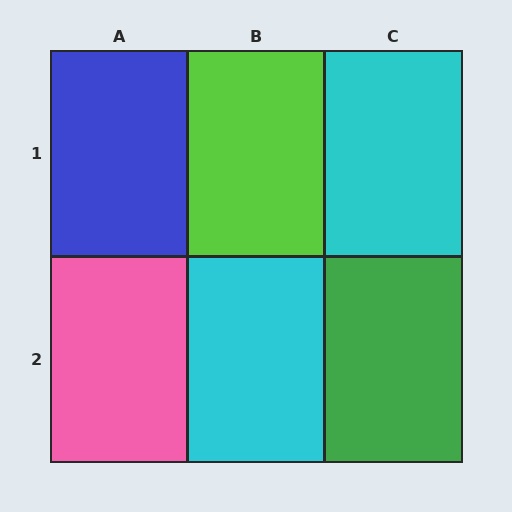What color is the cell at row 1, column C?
Cyan.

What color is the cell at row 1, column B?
Lime.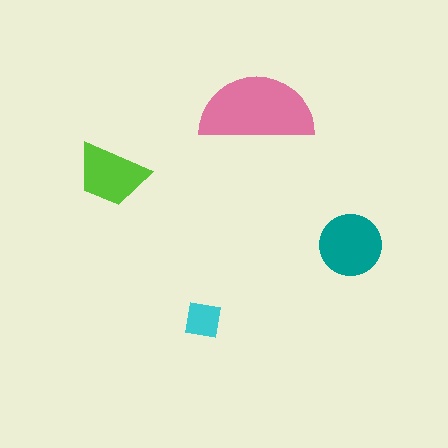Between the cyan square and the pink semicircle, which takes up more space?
The pink semicircle.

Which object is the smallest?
The cyan square.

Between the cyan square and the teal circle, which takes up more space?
The teal circle.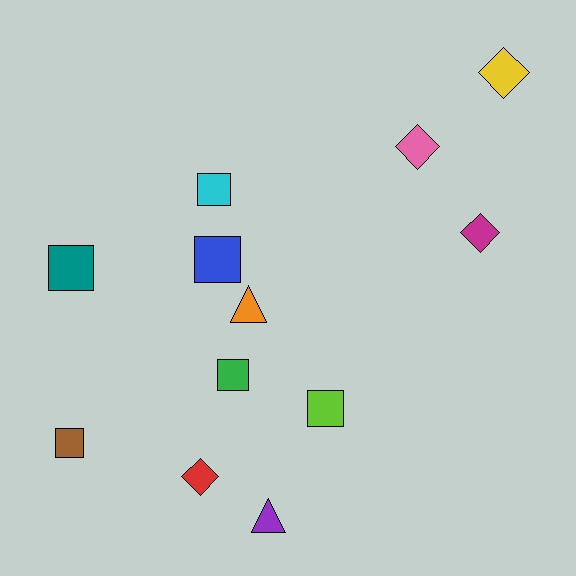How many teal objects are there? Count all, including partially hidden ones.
There is 1 teal object.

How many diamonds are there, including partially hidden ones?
There are 4 diamonds.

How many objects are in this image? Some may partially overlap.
There are 12 objects.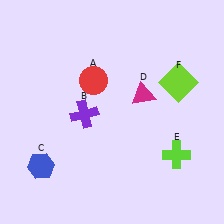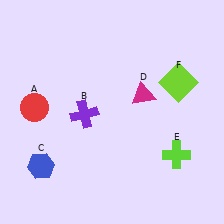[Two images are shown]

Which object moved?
The red circle (A) moved left.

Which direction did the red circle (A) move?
The red circle (A) moved left.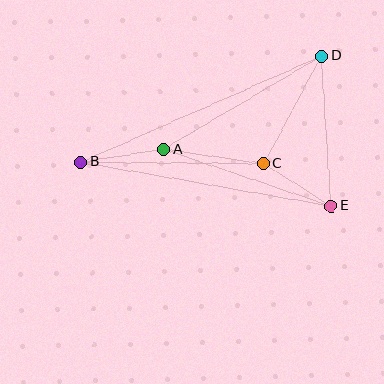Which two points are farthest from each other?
Points B and D are farthest from each other.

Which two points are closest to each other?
Points C and E are closest to each other.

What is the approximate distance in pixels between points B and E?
The distance between B and E is approximately 254 pixels.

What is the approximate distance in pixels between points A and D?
The distance between A and D is approximately 183 pixels.